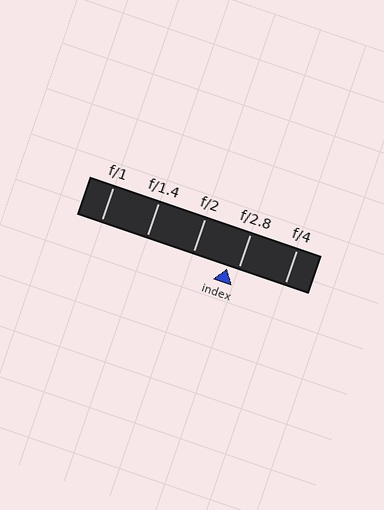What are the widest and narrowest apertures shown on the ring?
The widest aperture shown is f/1 and the narrowest is f/4.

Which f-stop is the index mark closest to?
The index mark is closest to f/2.8.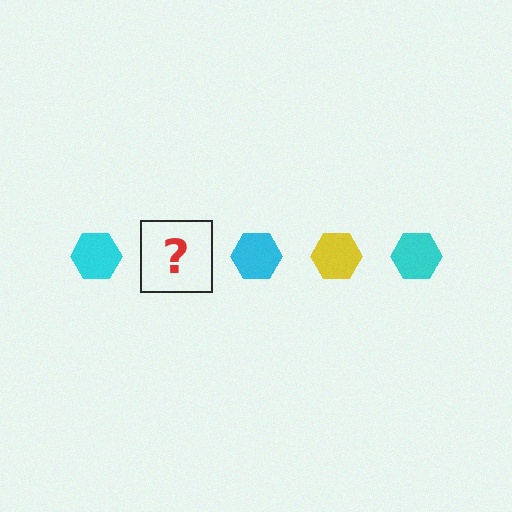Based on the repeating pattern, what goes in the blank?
The blank should be a yellow hexagon.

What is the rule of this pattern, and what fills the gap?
The rule is that the pattern cycles through cyan, yellow hexagons. The gap should be filled with a yellow hexagon.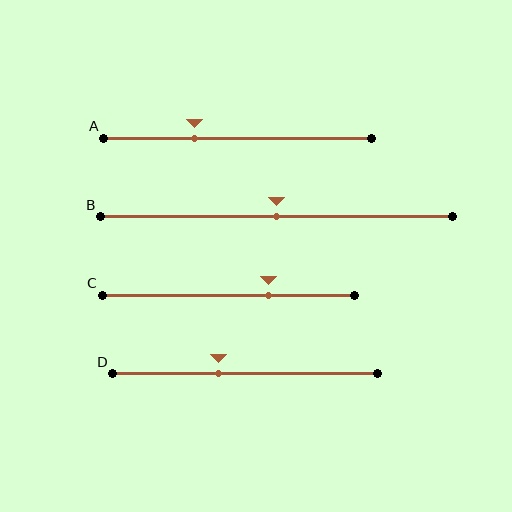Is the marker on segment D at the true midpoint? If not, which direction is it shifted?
No, the marker on segment D is shifted to the left by about 10% of the segment length.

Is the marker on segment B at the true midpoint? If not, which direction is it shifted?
Yes, the marker on segment B is at the true midpoint.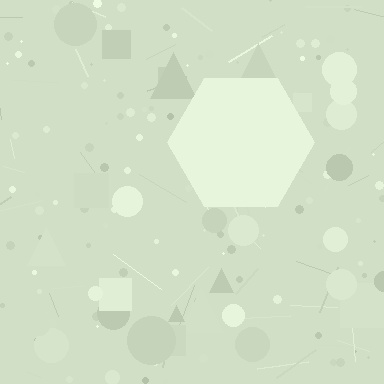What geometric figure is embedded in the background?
A hexagon is embedded in the background.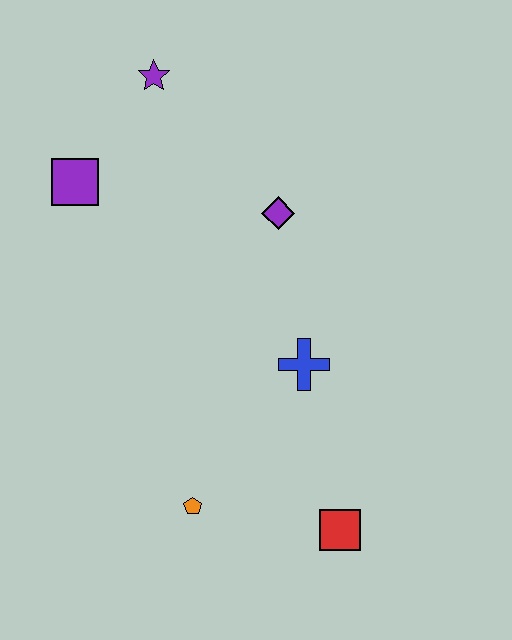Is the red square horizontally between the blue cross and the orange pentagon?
No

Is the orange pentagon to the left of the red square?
Yes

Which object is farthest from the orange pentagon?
The purple star is farthest from the orange pentagon.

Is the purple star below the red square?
No